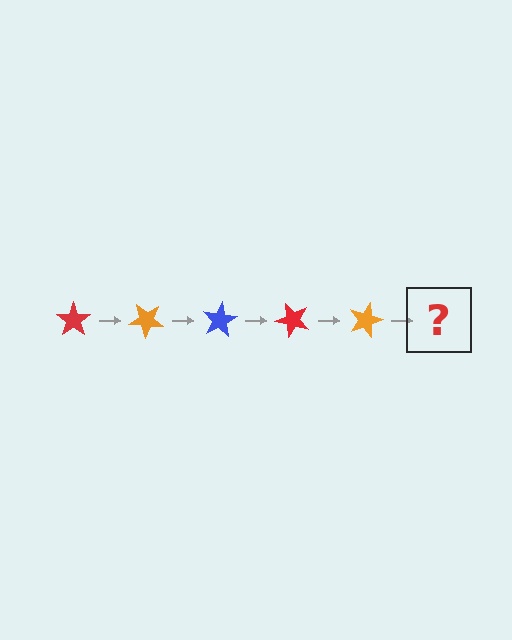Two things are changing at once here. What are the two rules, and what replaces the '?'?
The two rules are that it rotates 40 degrees each step and the color cycles through red, orange, and blue. The '?' should be a blue star, rotated 200 degrees from the start.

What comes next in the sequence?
The next element should be a blue star, rotated 200 degrees from the start.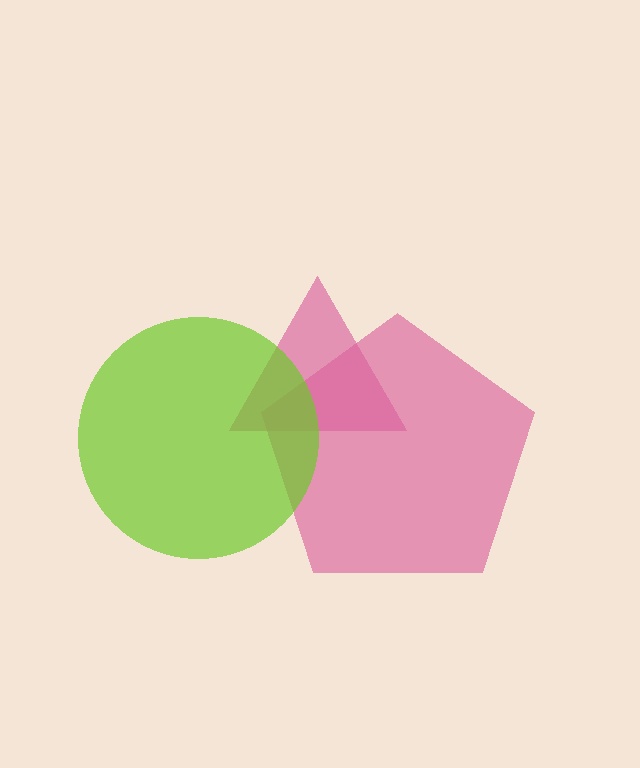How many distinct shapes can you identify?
There are 3 distinct shapes: a magenta triangle, a pink pentagon, a lime circle.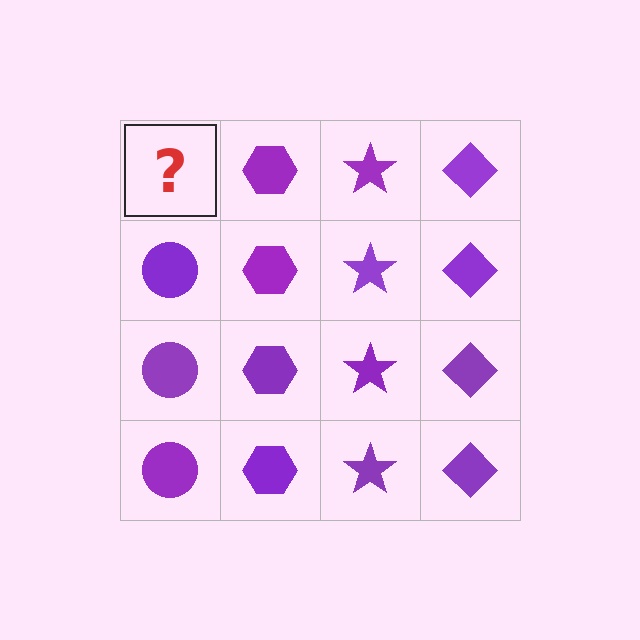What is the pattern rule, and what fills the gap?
The rule is that each column has a consistent shape. The gap should be filled with a purple circle.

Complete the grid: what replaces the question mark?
The question mark should be replaced with a purple circle.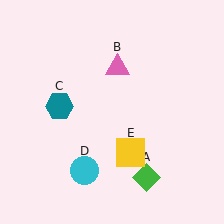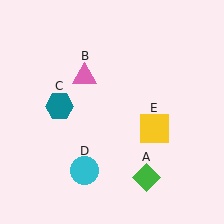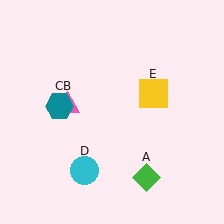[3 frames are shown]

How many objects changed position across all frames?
2 objects changed position: pink triangle (object B), yellow square (object E).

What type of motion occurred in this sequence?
The pink triangle (object B), yellow square (object E) rotated counterclockwise around the center of the scene.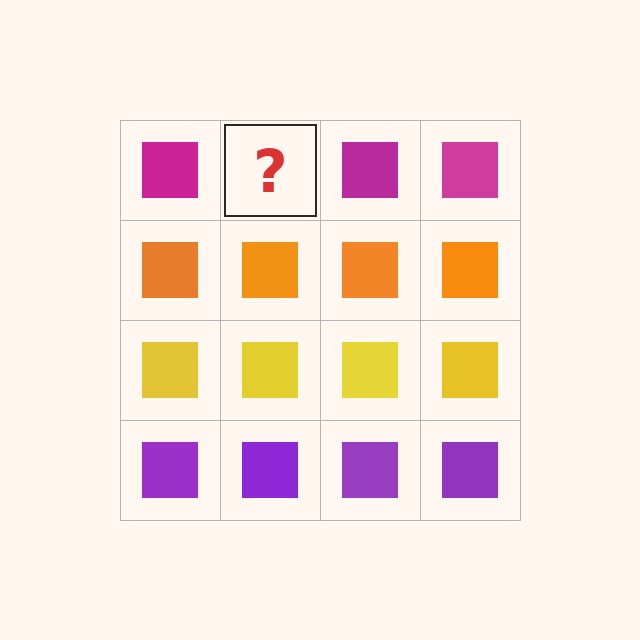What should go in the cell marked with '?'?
The missing cell should contain a magenta square.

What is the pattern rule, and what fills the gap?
The rule is that each row has a consistent color. The gap should be filled with a magenta square.